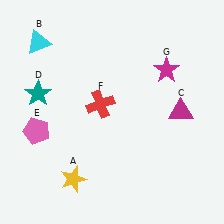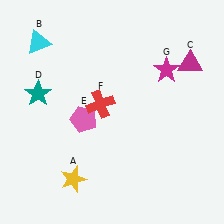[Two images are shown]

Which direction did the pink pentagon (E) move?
The pink pentagon (E) moved right.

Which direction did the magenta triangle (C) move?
The magenta triangle (C) moved up.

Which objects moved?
The objects that moved are: the magenta triangle (C), the pink pentagon (E).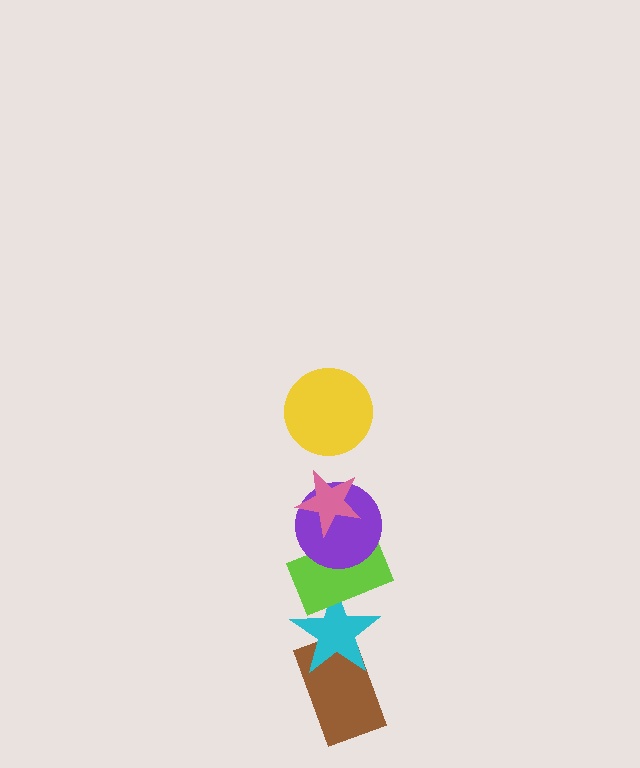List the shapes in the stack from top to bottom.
From top to bottom: the yellow circle, the pink star, the purple circle, the lime rectangle, the cyan star, the brown rectangle.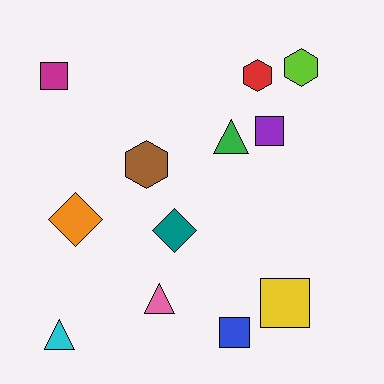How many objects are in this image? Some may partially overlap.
There are 12 objects.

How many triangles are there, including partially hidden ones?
There are 3 triangles.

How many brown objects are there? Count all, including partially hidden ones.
There is 1 brown object.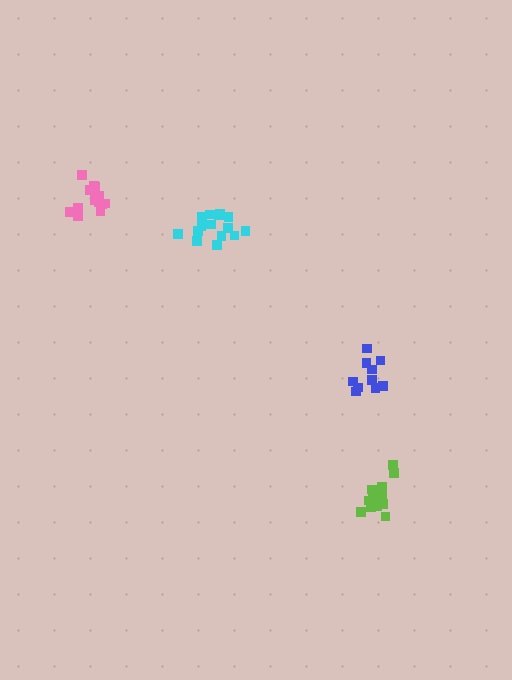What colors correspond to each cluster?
The clusters are colored: lime, cyan, blue, pink.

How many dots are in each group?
Group 1: 16 dots, Group 2: 15 dots, Group 3: 10 dots, Group 4: 13 dots (54 total).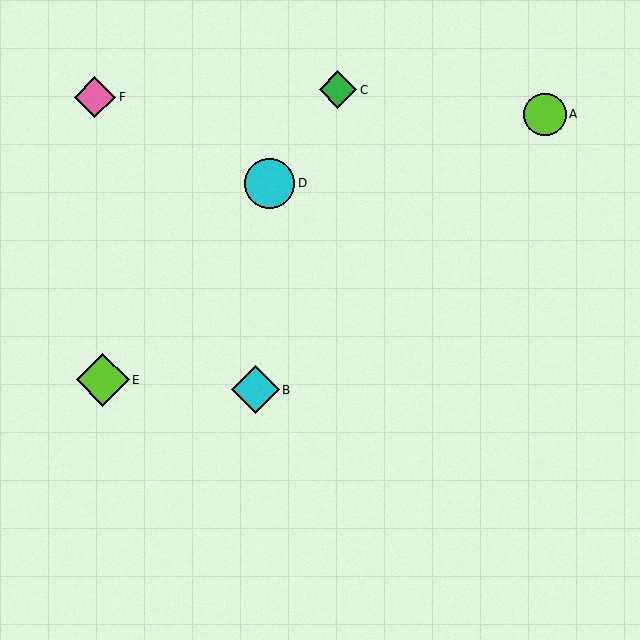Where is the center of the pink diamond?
The center of the pink diamond is at (95, 97).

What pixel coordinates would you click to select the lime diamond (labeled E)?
Click at (103, 380) to select the lime diamond E.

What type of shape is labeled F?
Shape F is a pink diamond.